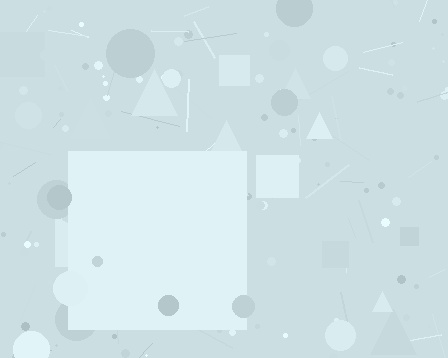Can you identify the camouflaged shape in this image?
The camouflaged shape is a square.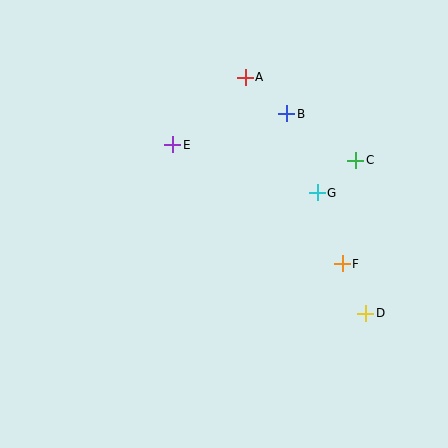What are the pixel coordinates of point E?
Point E is at (173, 145).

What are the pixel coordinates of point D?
Point D is at (366, 313).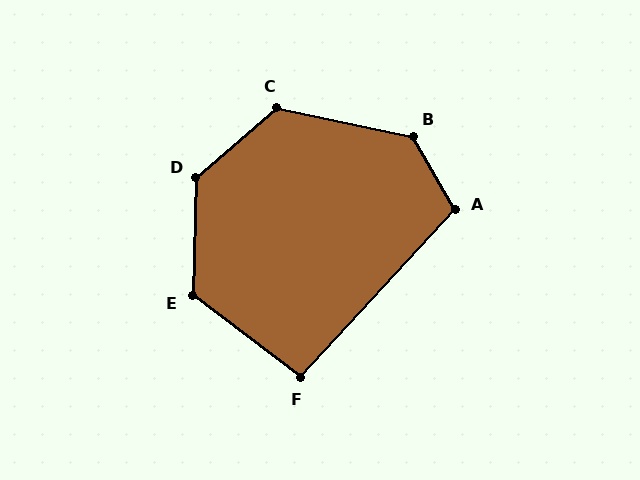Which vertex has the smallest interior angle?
F, at approximately 95 degrees.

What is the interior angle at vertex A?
Approximately 107 degrees (obtuse).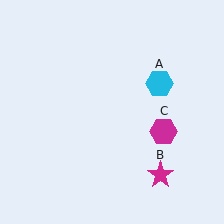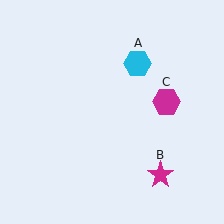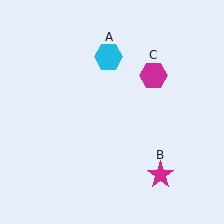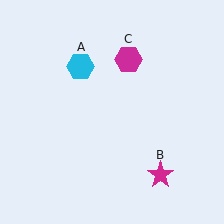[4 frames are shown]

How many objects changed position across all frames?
2 objects changed position: cyan hexagon (object A), magenta hexagon (object C).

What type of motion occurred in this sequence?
The cyan hexagon (object A), magenta hexagon (object C) rotated counterclockwise around the center of the scene.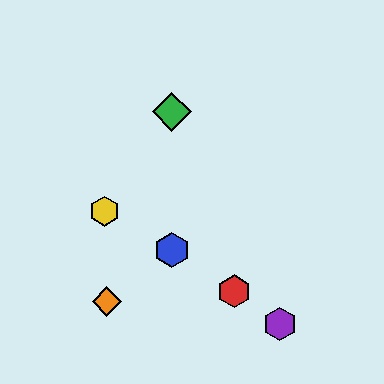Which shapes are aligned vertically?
The blue hexagon, the green diamond are aligned vertically.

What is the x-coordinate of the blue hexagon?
The blue hexagon is at x≈172.